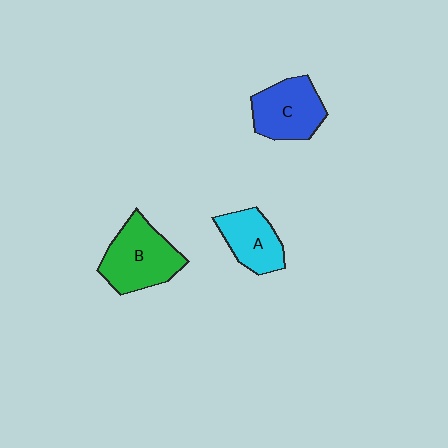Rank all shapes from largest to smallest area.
From largest to smallest: B (green), C (blue), A (cyan).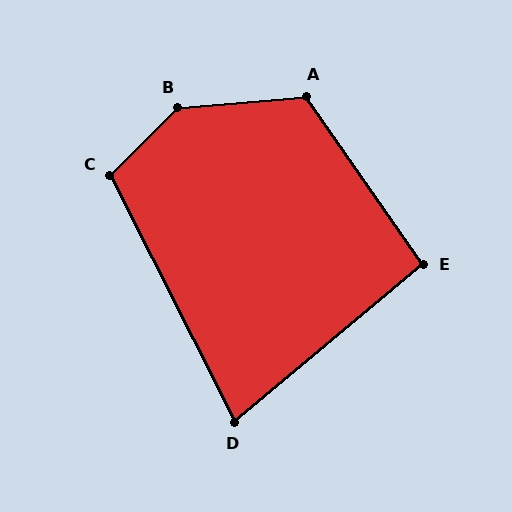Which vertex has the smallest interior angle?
D, at approximately 77 degrees.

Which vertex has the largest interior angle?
B, at approximately 141 degrees.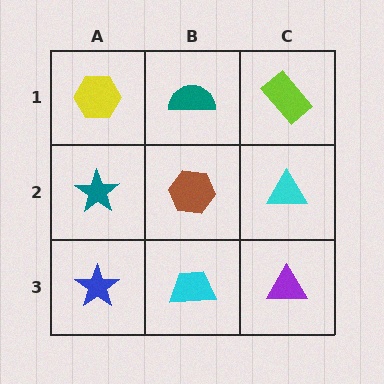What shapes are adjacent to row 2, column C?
A lime rectangle (row 1, column C), a purple triangle (row 3, column C), a brown hexagon (row 2, column B).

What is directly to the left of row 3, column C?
A cyan trapezoid.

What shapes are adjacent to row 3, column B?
A brown hexagon (row 2, column B), a blue star (row 3, column A), a purple triangle (row 3, column C).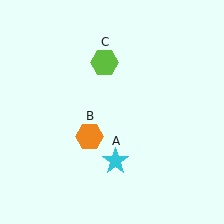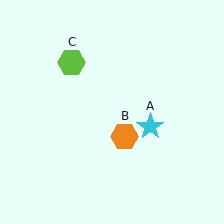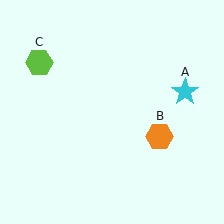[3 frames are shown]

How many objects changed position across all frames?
3 objects changed position: cyan star (object A), orange hexagon (object B), lime hexagon (object C).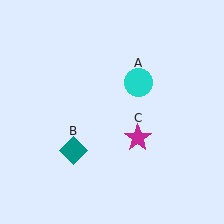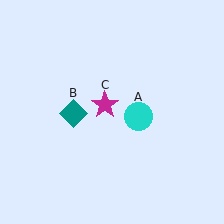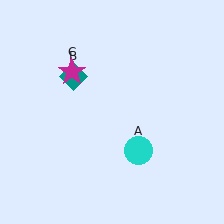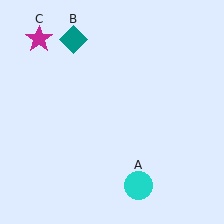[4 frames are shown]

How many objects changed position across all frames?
3 objects changed position: cyan circle (object A), teal diamond (object B), magenta star (object C).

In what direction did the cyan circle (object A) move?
The cyan circle (object A) moved down.